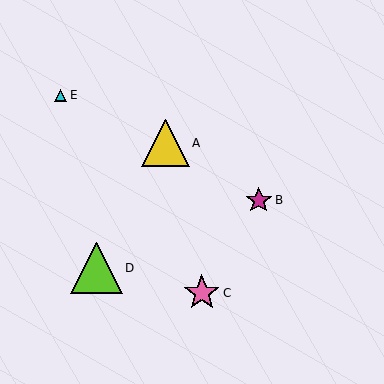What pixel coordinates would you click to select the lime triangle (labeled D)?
Click at (97, 268) to select the lime triangle D.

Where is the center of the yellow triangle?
The center of the yellow triangle is at (165, 143).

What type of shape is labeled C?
Shape C is a pink star.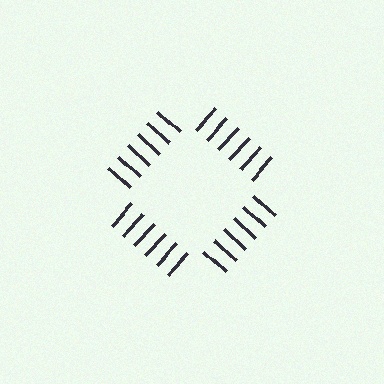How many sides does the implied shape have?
4 sides — the line-ends trace a square.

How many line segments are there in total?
24 — 6 along each of the 4 edges.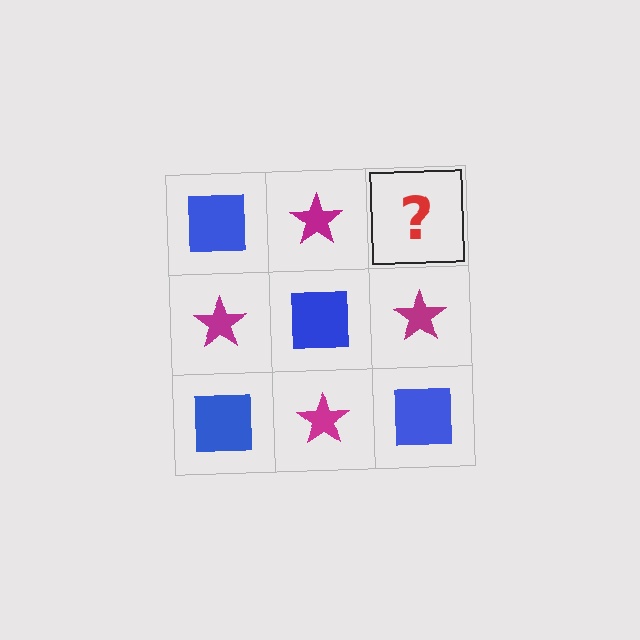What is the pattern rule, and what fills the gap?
The rule is that it alternates blue square and magenta star in a checkerboard pattern. The gap should be filled with a blue square.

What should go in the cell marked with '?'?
The missing cell should contain a blue square.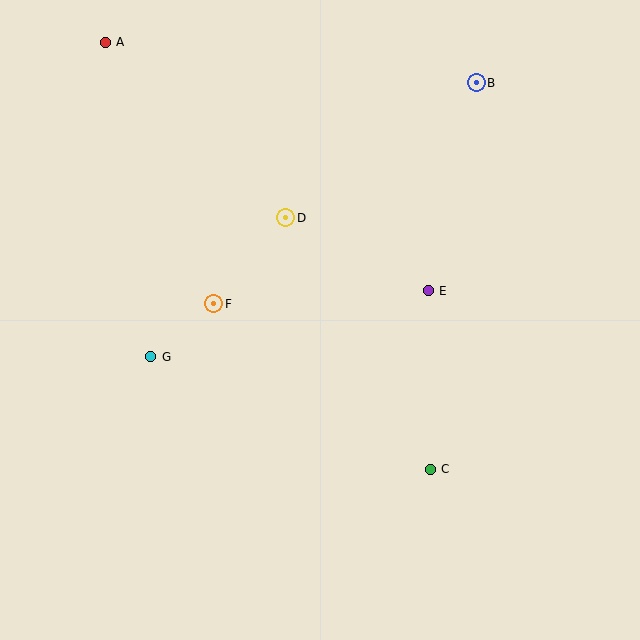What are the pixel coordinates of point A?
Point A is at (105, 42).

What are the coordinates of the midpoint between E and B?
The midpoint between E and B is at (452, 187).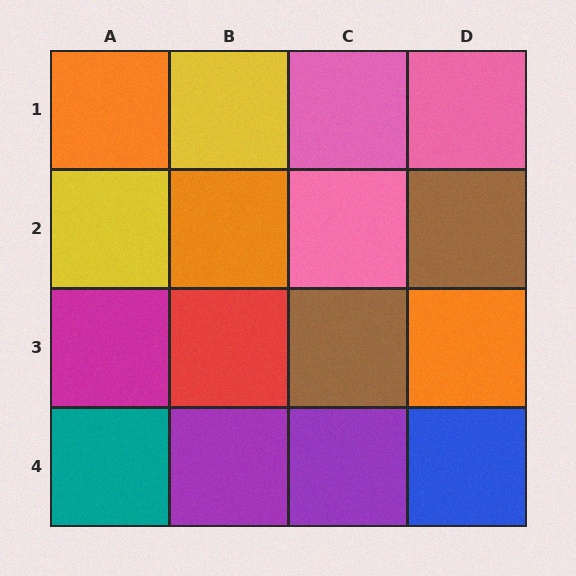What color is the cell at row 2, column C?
Pink.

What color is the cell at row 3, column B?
Red.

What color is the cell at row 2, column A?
Yellow.